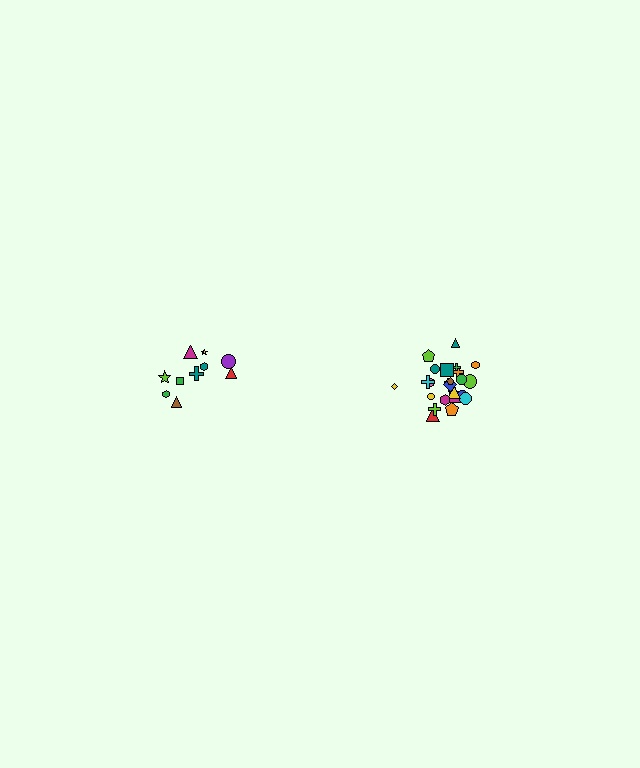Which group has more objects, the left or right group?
The right group.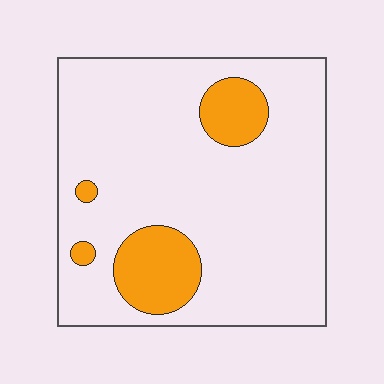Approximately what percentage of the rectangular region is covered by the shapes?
Approximately 15%.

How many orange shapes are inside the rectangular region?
4.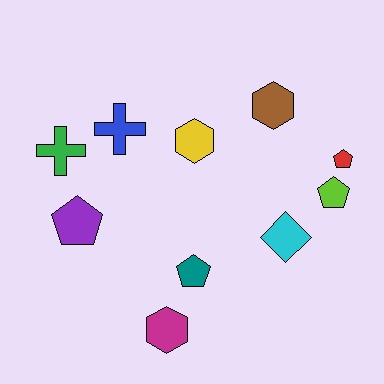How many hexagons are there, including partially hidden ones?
There are 3 hexagons.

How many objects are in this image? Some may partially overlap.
There are 10 objects.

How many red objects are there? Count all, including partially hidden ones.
There is 1 red object.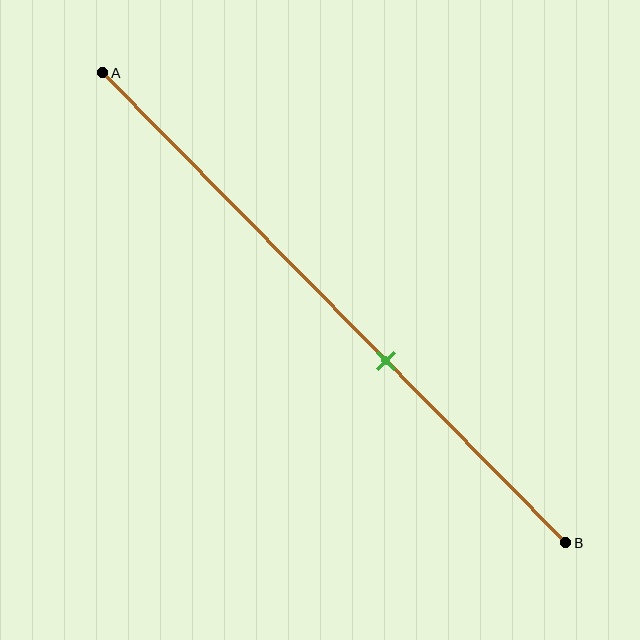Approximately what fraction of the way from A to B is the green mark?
The green mark is approximately 60% of the way from A to B.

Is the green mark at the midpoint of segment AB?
No, the mark is at about 60% from A, not at the 50% midpoint.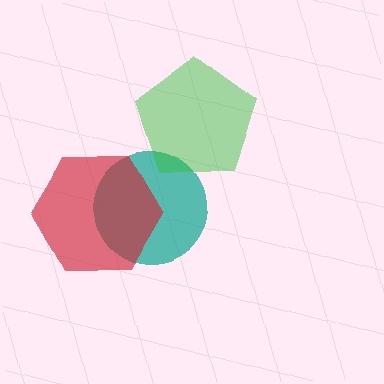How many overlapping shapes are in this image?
There are 3 overlapping shapes in the image.